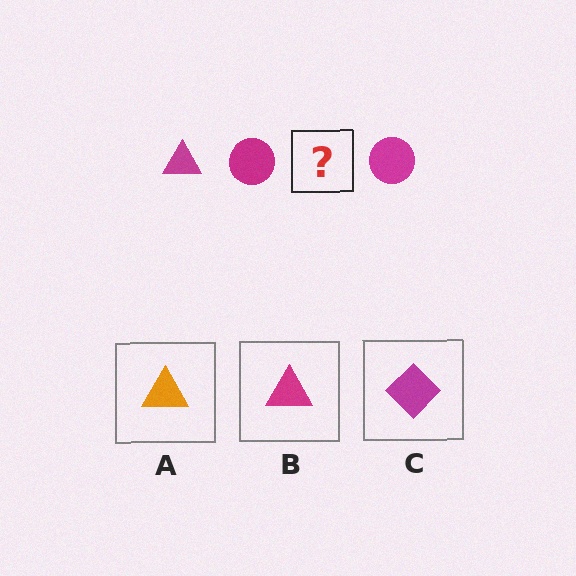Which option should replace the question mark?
Option B.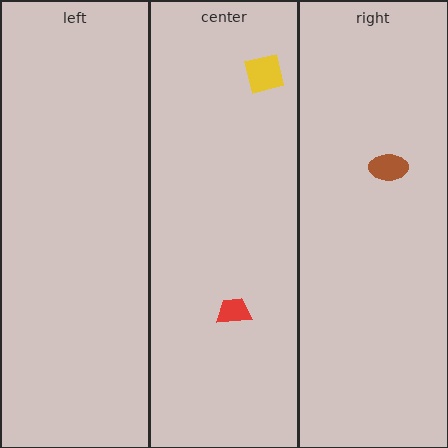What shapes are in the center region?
The red trapezoid, the yellow square.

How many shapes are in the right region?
1.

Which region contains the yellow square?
The center region.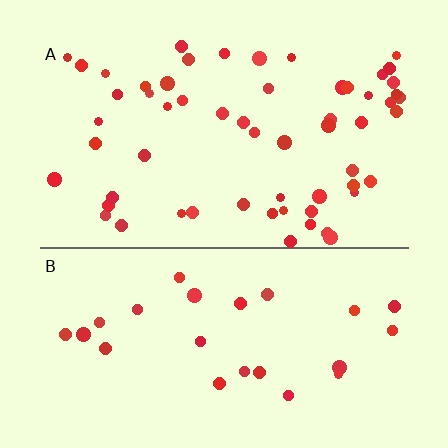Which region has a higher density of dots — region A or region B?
A (the top).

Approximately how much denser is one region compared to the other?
Approximately 2.4× — region A over region B.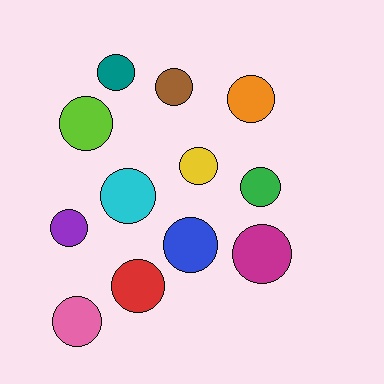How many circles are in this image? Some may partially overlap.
There are 12 circles.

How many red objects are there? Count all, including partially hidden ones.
There is 1 red object.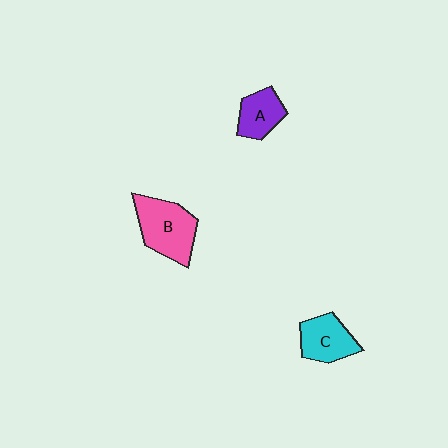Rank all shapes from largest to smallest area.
From largest to smallest: B (pink), C (cyan), A (purple).